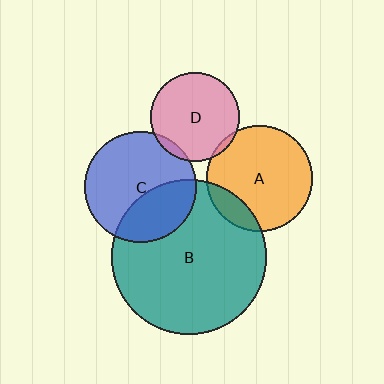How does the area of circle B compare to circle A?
Approximately 2.1 times.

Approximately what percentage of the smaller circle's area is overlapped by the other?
Approximately 15%.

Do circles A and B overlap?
Yes.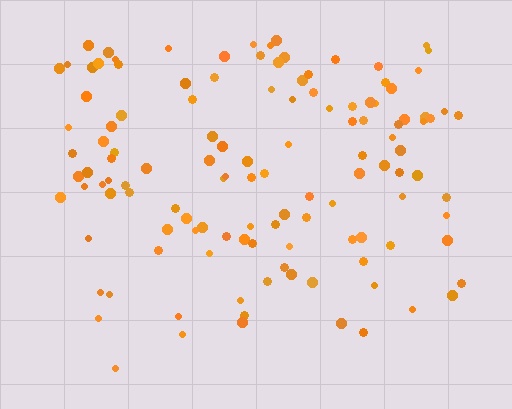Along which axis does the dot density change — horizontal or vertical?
Vertical.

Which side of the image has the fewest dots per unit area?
The bottom.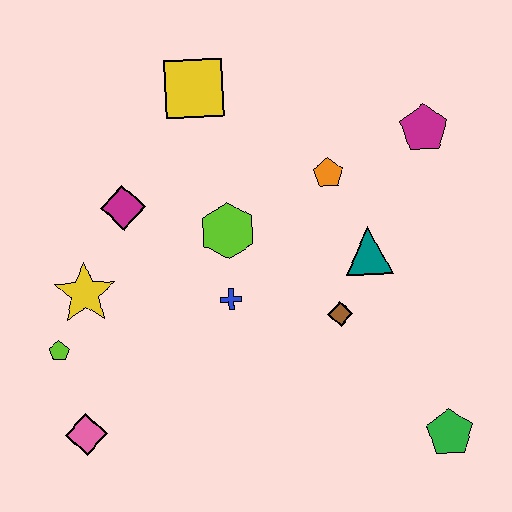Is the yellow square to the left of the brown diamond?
Yes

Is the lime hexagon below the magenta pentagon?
Yes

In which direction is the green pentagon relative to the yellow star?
The green pentagon is to the right of the yellow star.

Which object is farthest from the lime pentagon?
The magenta pentagon is farthest from the lime pentagon.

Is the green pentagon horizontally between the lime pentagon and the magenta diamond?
No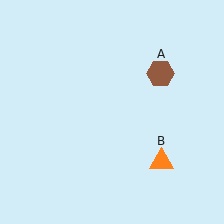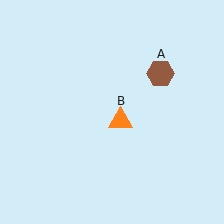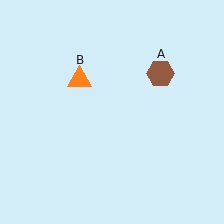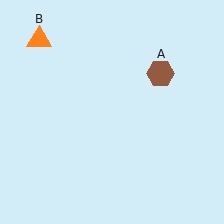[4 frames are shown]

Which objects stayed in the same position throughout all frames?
Brown hexagon (object A) remained stationary.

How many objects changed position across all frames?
1 object changed position: orange triangle (object B).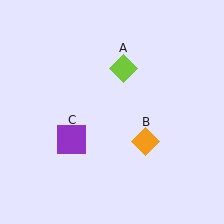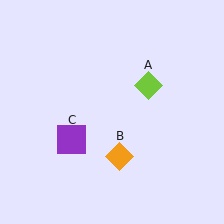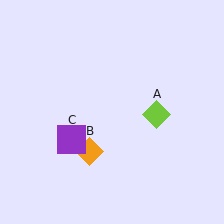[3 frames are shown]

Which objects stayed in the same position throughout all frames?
Purple square (object C) remained stationary.